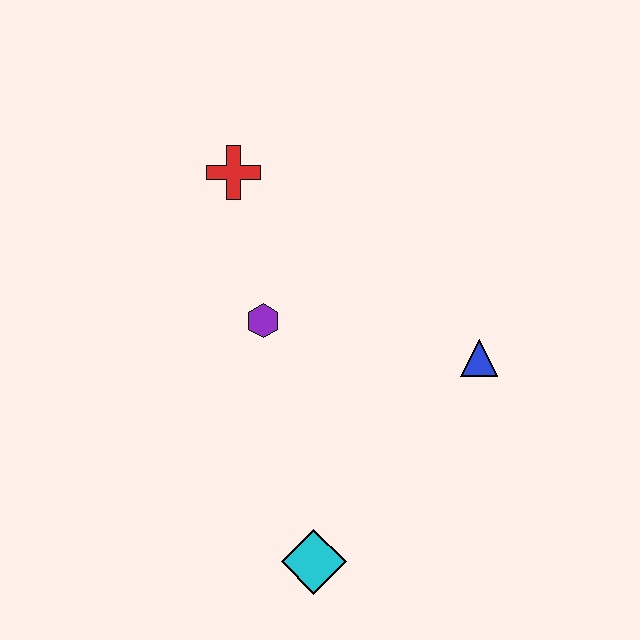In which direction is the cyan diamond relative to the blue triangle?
The cyan diamond is below the blue triangle.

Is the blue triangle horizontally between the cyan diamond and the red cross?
No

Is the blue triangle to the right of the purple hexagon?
Yes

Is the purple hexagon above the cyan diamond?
Yes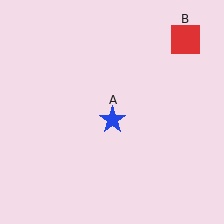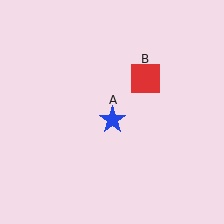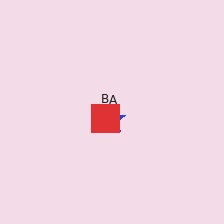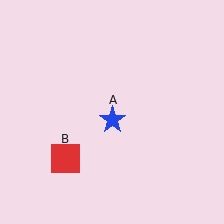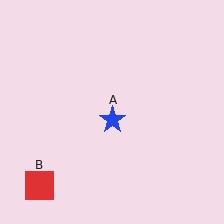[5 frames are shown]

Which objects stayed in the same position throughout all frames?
Blue star (object A) remained stationary.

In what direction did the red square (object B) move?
The red square (object B) moved down and to the left.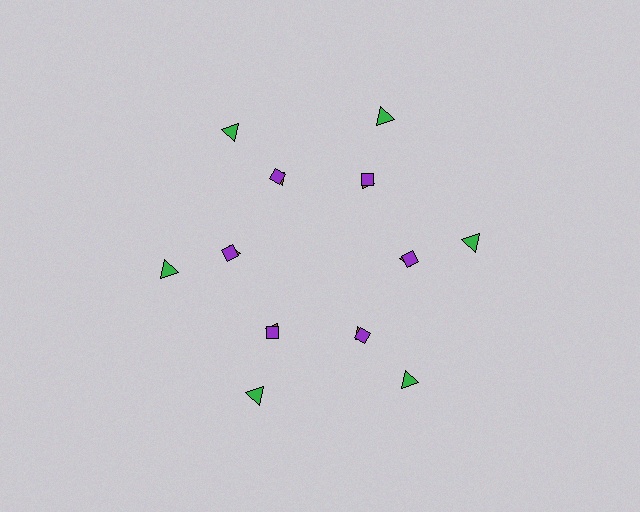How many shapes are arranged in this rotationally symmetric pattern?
There are 18 shapes, arranged in 6 groups of 3.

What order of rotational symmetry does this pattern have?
This pattern has 6-fold rotational symmetry.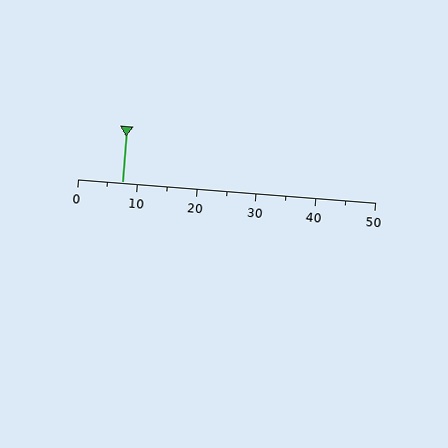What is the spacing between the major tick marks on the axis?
The major ticks are spaced 10 apart.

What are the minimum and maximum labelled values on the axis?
The axis runs from 0 to 50.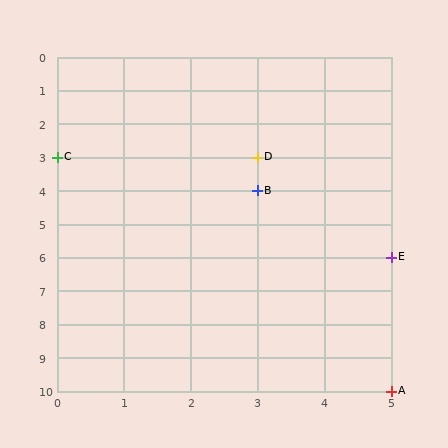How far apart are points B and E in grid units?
Points B and E are 2 columns and 2 rows apart (about 2.8 grid units diagonally).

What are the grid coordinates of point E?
Point E is at grid coordinates (5, 6).